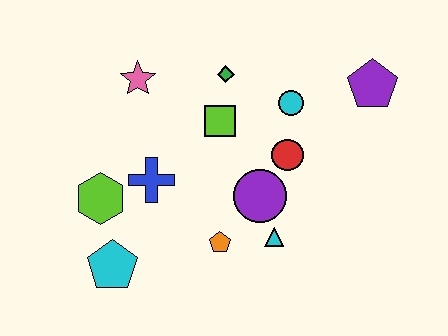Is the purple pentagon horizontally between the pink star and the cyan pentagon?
No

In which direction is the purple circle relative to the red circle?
The purple circle is below the red circle.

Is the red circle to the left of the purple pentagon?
Yes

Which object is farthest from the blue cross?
The purple pentagon is farthest from the blue cross.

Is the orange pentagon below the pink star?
Yes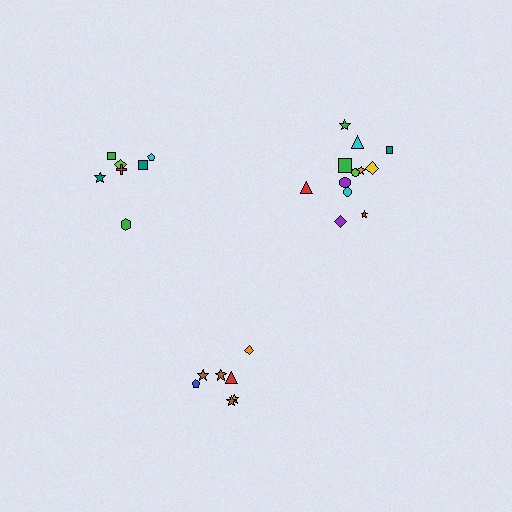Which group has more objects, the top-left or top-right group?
The top-right group.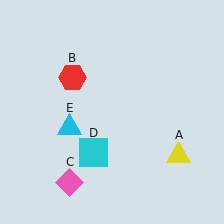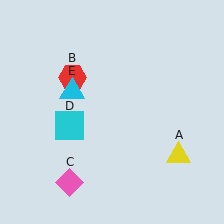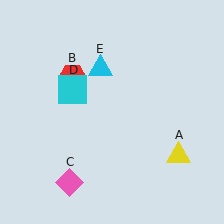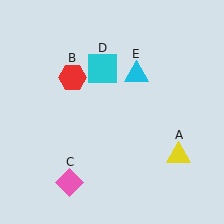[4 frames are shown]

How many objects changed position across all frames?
2 objects changed position: cyan square (object D), cyan triangle (object E).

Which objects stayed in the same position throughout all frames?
Yellow triangle (object A) and red hexagon (object B) and pink diamond (object C) remained stationary.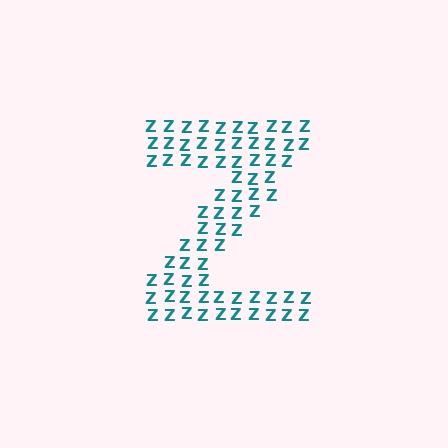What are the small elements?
The small elements are letter Z's.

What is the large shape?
The large shape is the letter Z.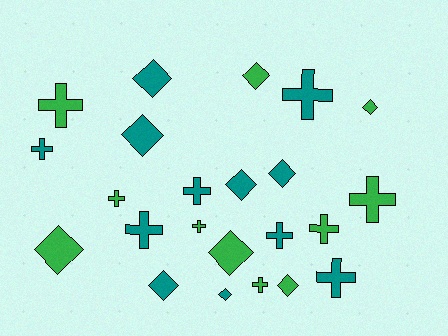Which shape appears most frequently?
Cross, with 12 objects.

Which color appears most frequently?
Teal, with 12 objects.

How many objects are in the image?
There are 23 objects.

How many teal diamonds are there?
There are 6 teal diamonds.